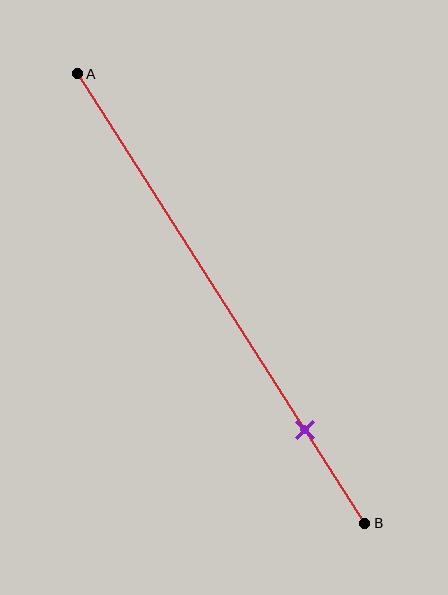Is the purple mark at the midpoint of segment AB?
No, the mark is at about 80% from A, not at the 50% midpoint.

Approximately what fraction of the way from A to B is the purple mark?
The purple mark is approximately 80% of the way from A to B.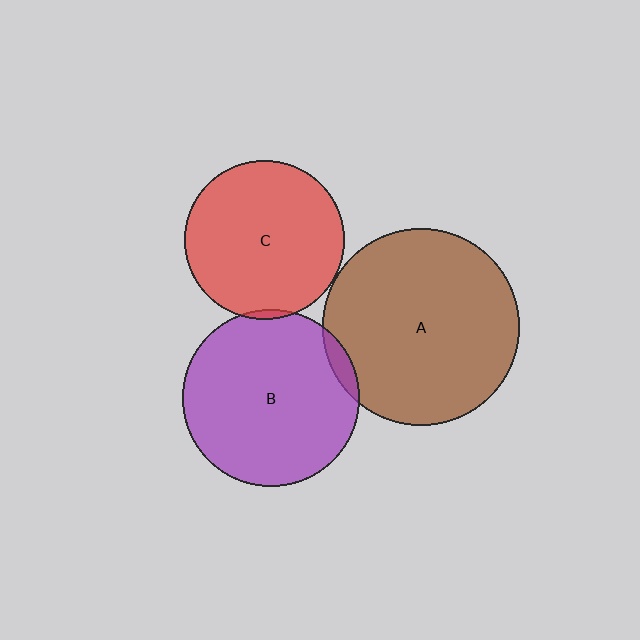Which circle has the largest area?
Circle A (brown).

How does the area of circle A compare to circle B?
Approximately 1.2 times.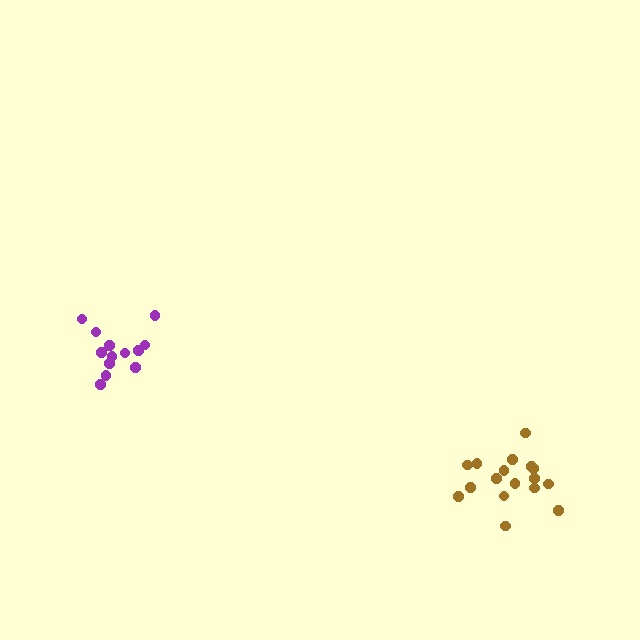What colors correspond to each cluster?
The clusters are colored: purple, brown.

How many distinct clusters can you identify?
There are 2 distinct clusters.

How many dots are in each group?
Group 1: 13 dots, Group 2: 17 dots (30 total).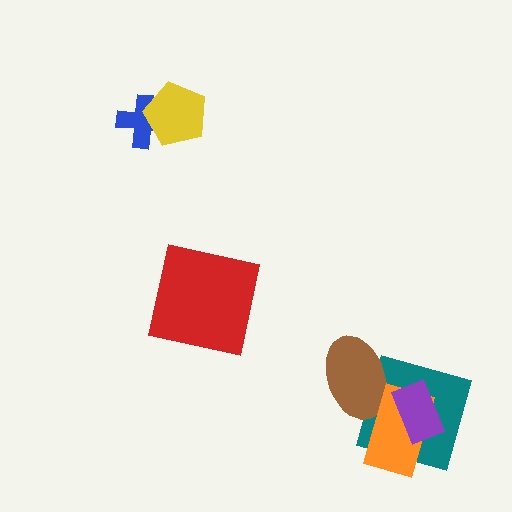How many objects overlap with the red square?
0 objects overlap with the red square.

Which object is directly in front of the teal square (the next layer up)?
The brown ellipse is directly in front of the teal square.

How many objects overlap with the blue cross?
1 object overlaps with the blue cross.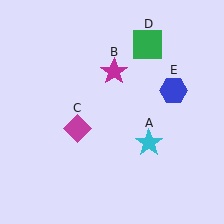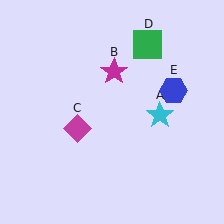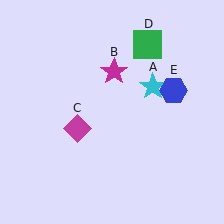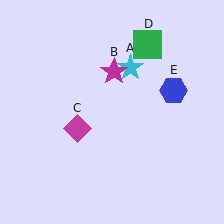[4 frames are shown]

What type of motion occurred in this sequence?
The cyan star (object A) rotated counterclockwise around the center of the scene.